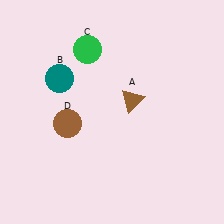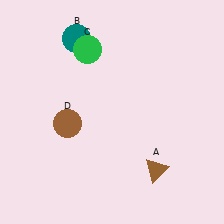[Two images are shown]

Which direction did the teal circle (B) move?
The teal circle (B) moved up.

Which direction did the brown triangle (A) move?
The brown triangle (A) moved down.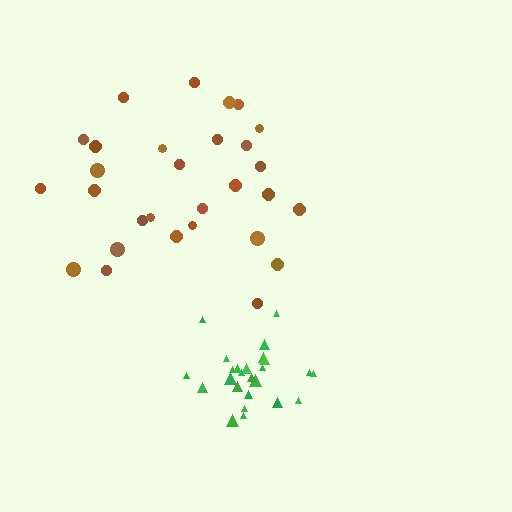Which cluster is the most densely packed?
Green.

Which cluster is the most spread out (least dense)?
Brown.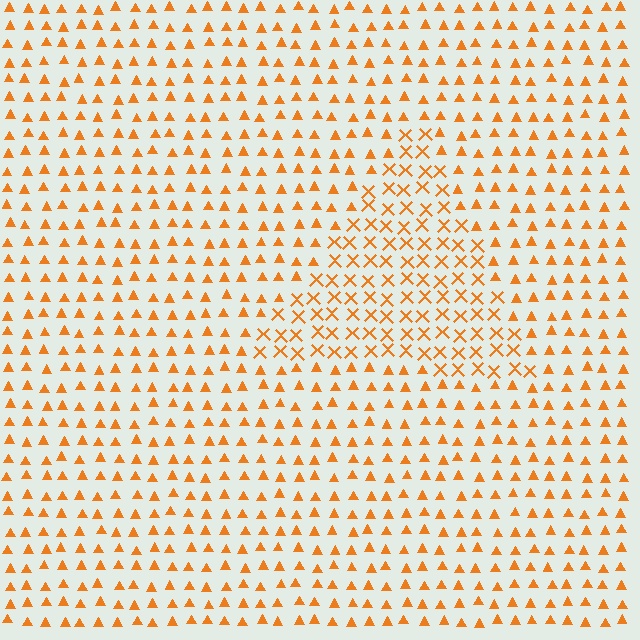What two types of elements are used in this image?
The image uses X marks inside the triangle region and triangles outside it.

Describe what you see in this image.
The image is filled with small orange elements arranged in a uniform grid. A triangle-shaped region contains X marks, while the surrounding area contains triangles. The boundary is defined purely by the change in element shape.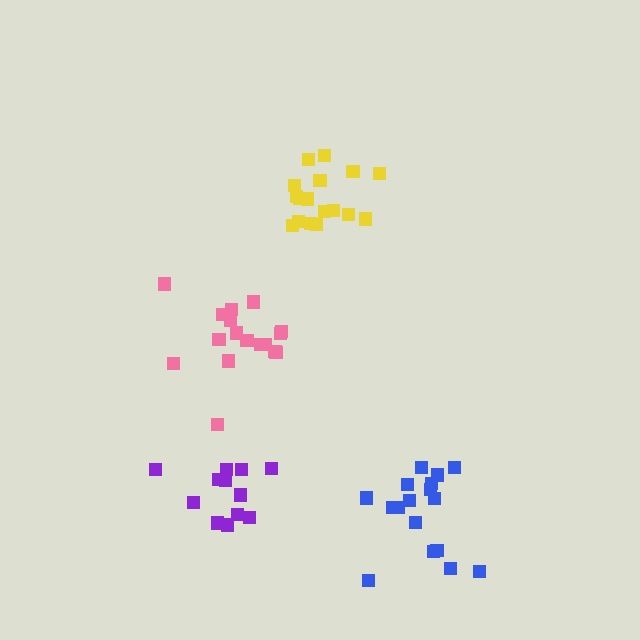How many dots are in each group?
Group 1: 12 dots, Group 2: 17 dots, Group 3: 17 dots, Group 4: 17 dots (63 total).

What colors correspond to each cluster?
The clusters are colored: purple, blue, yellow, pink.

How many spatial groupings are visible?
There are 4 spatial groupings.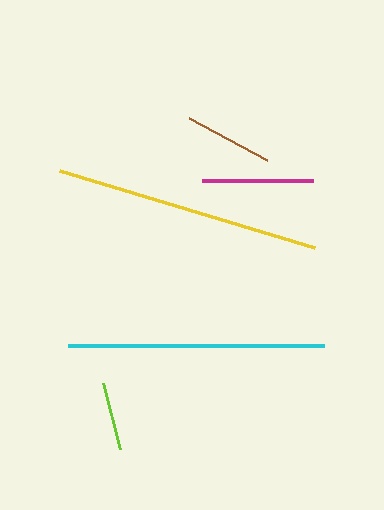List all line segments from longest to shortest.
From longest to shortest: yellow, cyan, magenta, brown, lime.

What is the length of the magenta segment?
The magenta segment is approximately 111 pixels long.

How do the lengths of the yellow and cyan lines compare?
The yellow and cyan lines are approximately the same length.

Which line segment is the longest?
The yellow line is the longest at approximately 267 pixels.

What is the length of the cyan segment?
The cyan segment is approximately 256 pixels long.